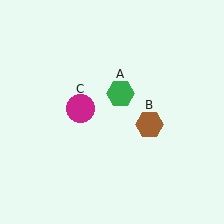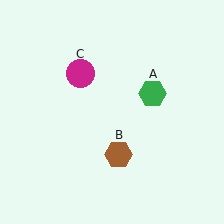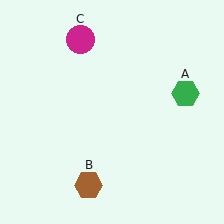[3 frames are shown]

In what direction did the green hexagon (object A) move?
The green hexagon (object A) moved right.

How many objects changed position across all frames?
3 objects changed position: green hexagon (object A), brown hexagon (object B), magenta circle (object C).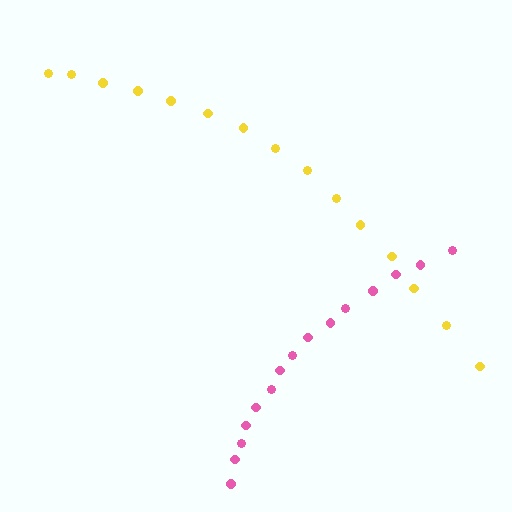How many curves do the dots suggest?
There are 2 distinct paths.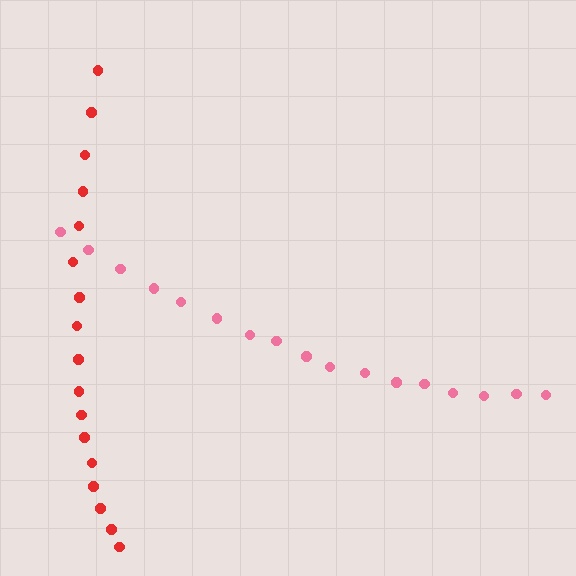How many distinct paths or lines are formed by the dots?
There are 2 distinct paths.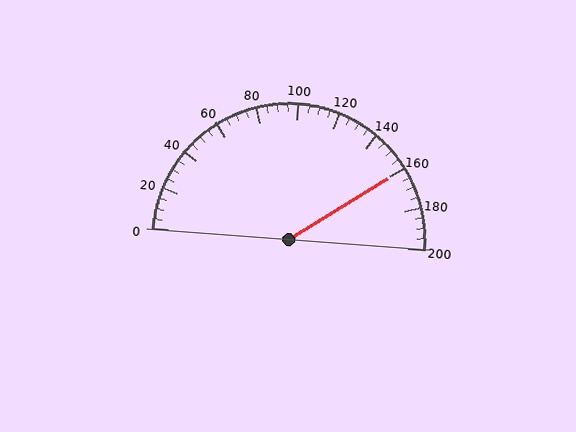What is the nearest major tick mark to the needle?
The nearest major tick mark is 160.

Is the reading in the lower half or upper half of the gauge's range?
The reading is in the upper half of the range (0 to 200).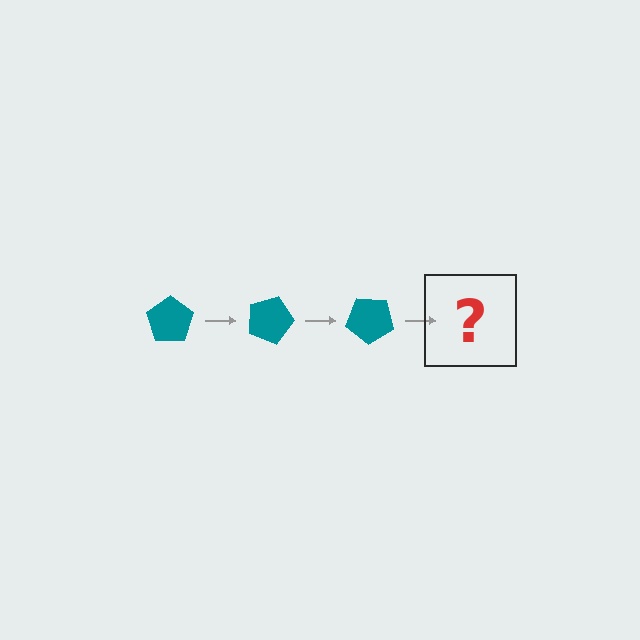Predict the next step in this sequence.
The next step is a teal pentagon rotated 60 degrees.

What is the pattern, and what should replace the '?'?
The pattern is that the pentagon rotates 20 degrees each step. The '?' should be a teal pentagon rotated 60 degrees.